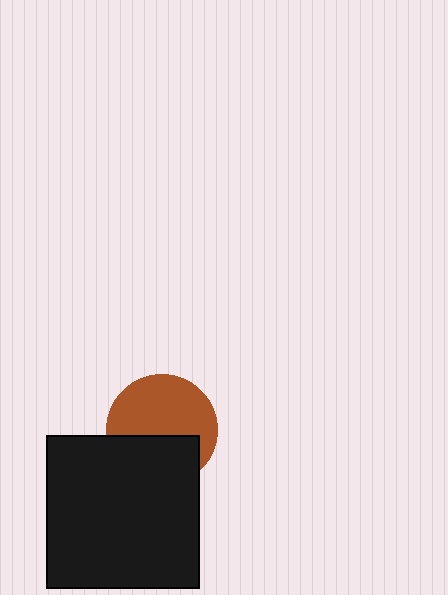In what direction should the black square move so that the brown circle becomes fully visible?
The black square should move down. That is the shortest direction to clear the overlap and leave the brown circle fully visible.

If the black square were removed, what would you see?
You would see the complete brown circle.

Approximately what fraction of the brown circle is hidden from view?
Roughly 39% of the brown circle is hidden behind the black square.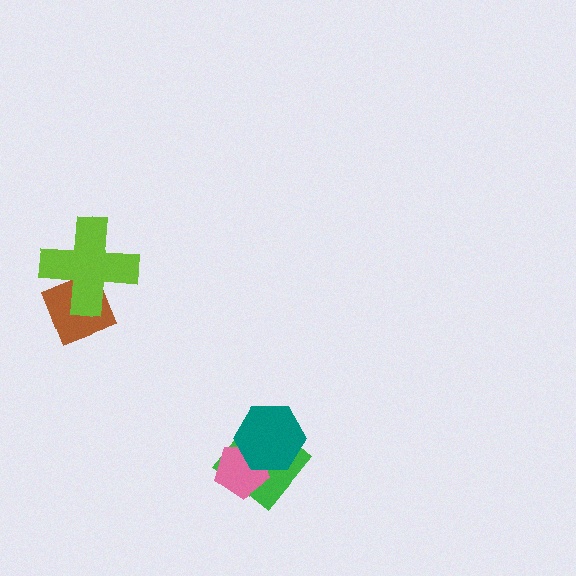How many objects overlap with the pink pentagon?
2 objects overlap with the pink pentagon.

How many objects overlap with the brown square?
1 object overlaps with the brown square.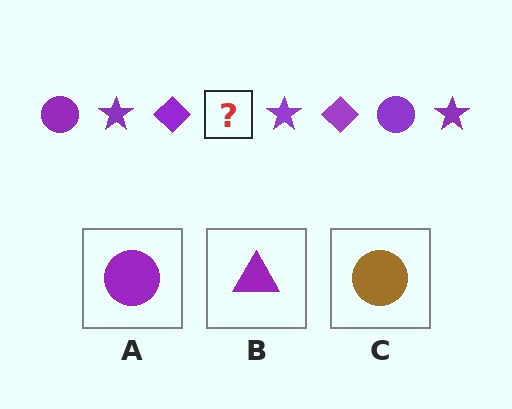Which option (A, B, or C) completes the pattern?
A.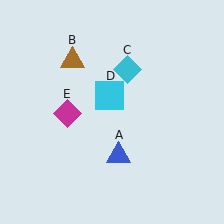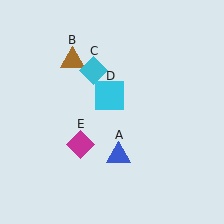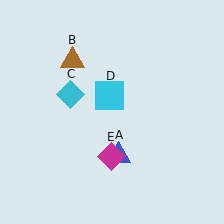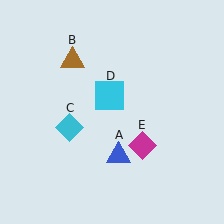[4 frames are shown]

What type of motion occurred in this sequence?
The cyan diamond (object C), magenta diamond (object E) rotated counterclockwise around the center of the scene.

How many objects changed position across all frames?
2 objects changed position: cyan diamond (object C), magenta diamond (object E).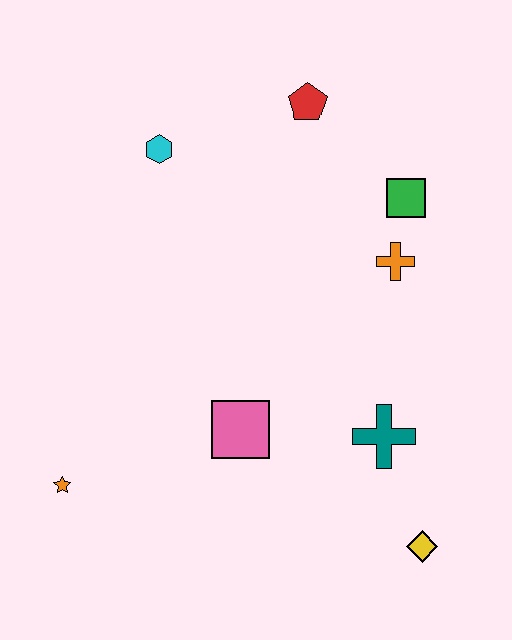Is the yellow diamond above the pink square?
No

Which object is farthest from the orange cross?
The orange star is farthest from the orange cross.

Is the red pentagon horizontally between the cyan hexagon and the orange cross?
Yes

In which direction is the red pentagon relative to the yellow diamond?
The red pentagon is above the yellow diamond.